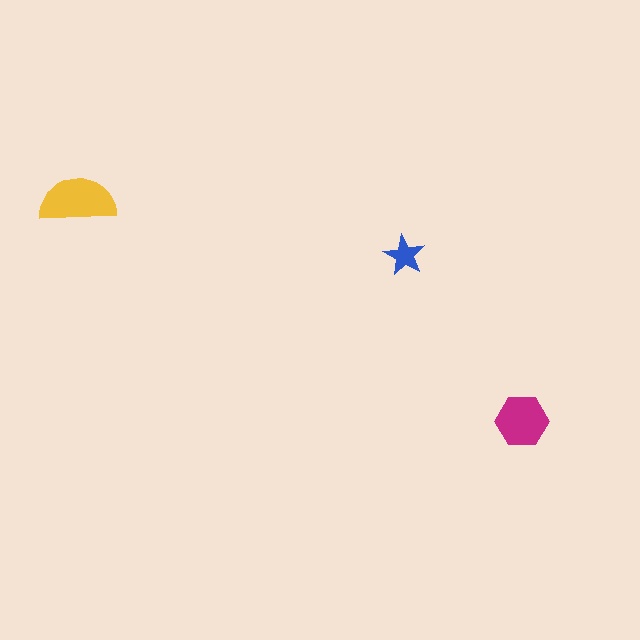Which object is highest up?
The yellow semicircle is topmost.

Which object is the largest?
The yellow semicircle.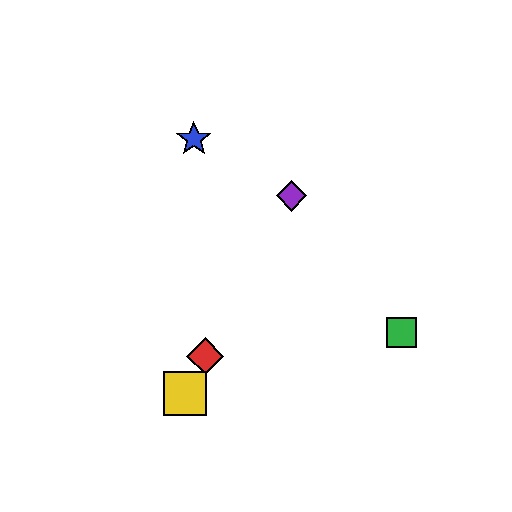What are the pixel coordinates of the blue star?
The blue star is at (194, 139).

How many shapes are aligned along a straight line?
3 shapes (the red diamond, the yellow square, the purple diamond) are aligned along a straight line.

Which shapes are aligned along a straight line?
The red diamond, the yellow square, the purple diamond are aligned along a straight line.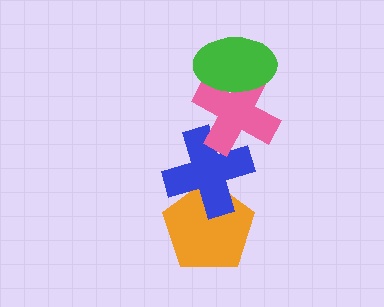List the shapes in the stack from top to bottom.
From top to bottom: the green ellipse, the pink cross, the blue cross, the orange pentagon.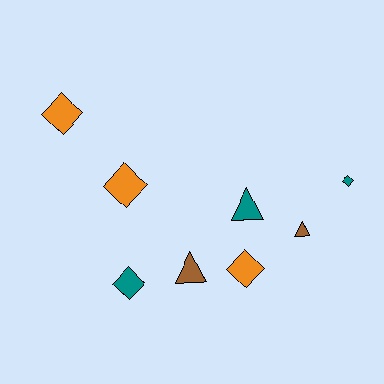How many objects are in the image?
There are 8 objects.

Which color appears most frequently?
Orange, with 3 objects.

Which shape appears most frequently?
Diamond, with 5 objects.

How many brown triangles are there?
There are 2 brown triangles.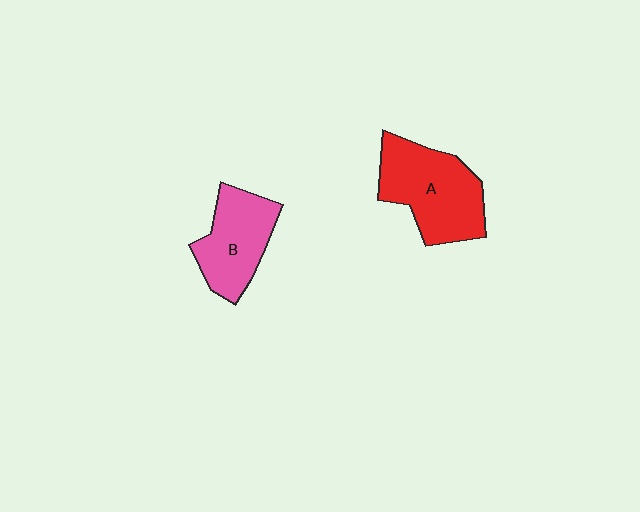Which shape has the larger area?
Shape A (red).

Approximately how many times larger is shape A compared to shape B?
Approximately 1.3 times.